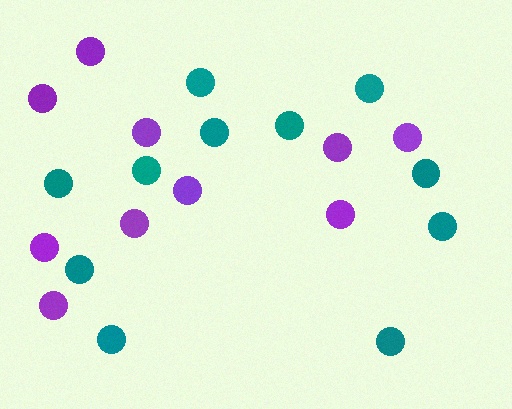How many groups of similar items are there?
There are 2 groups: one group of teal circles (11) and one group of purple circles (10).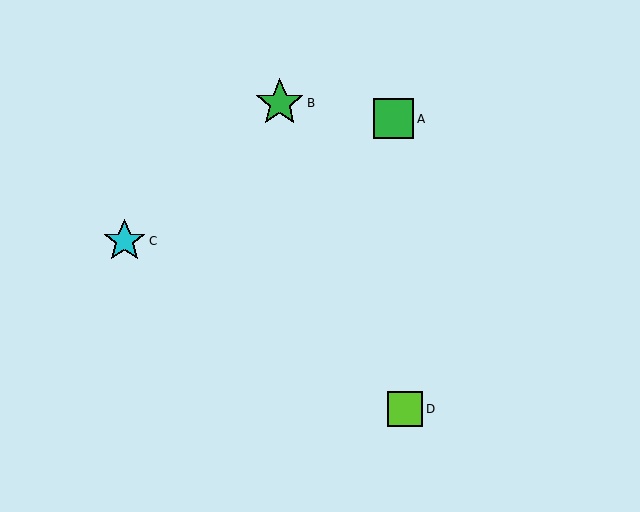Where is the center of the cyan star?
The center of the cyan star is at (125, 241).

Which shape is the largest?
The green star (labeled B) is the largest.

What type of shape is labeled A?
Shape A is a green square.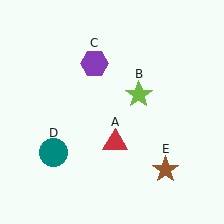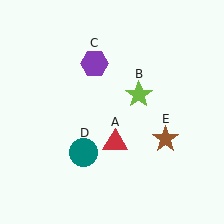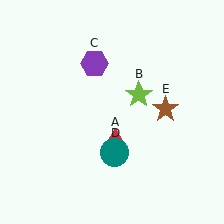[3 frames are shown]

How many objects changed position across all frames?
2 objects changed position: teal circle (object D), brown star (object E).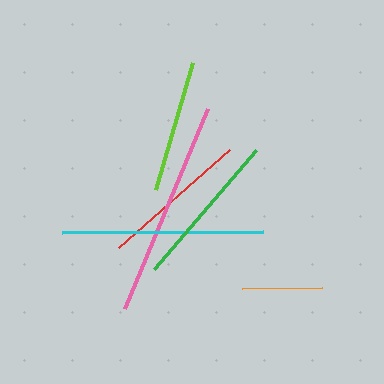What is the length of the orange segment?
The orange segment is approximately 80 pixels long.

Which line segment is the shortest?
The orange line is the shortest at approximately 80 pixels.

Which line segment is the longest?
The pink line is the longest at approximately 216 pixels.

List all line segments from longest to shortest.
From longest to shortest: pink, cyan, green, red, lime, orange.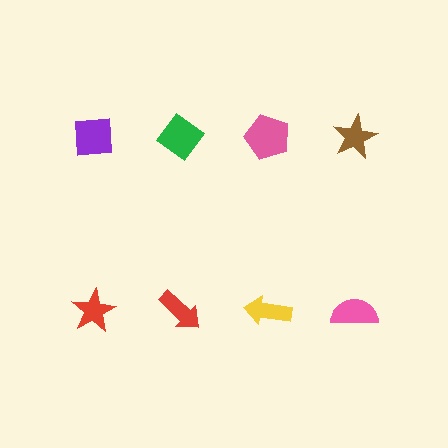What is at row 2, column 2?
A red arrow.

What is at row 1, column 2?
A green diamond.